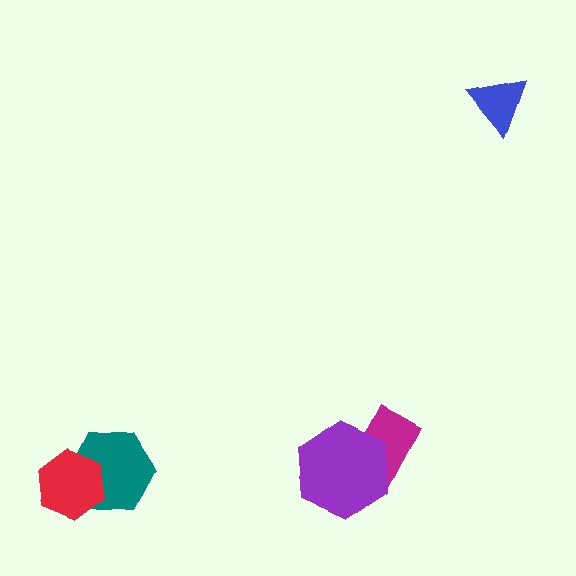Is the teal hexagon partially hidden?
Yes, it is partially covered by another shape.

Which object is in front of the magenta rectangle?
The purple hexagon is in front of the magenta rectangle.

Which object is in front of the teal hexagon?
The red hexagon is in front of the teal hexagon.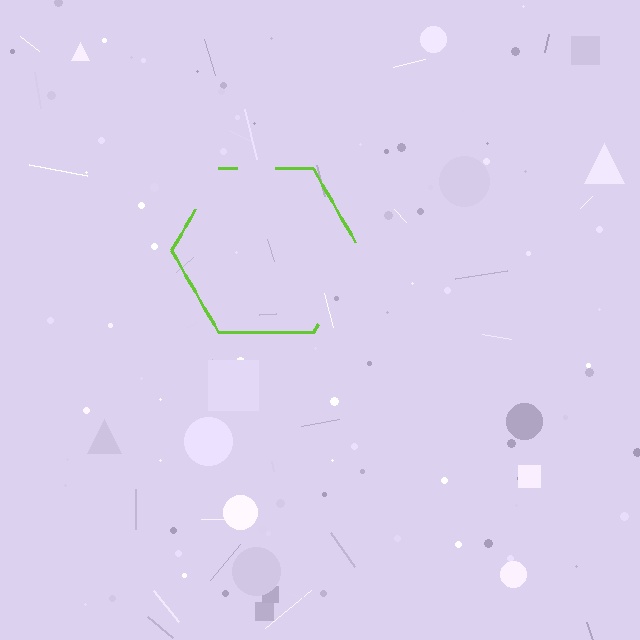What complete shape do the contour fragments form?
The contour fragments form a hexagon.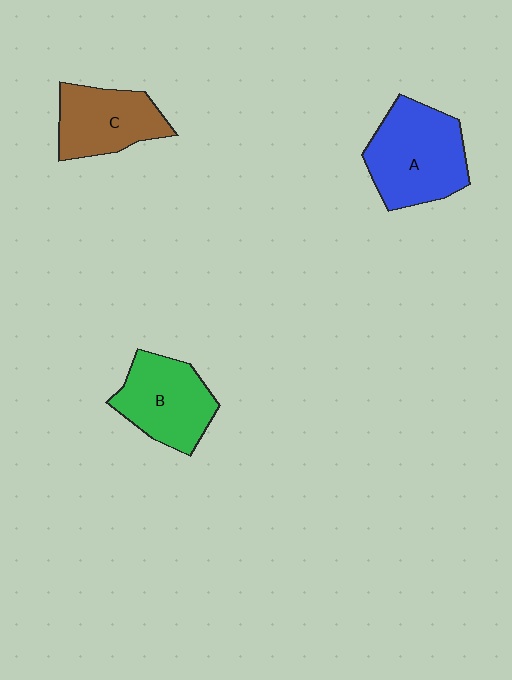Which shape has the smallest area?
Shape C (brown).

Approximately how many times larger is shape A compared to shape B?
Approximately 1.2 times.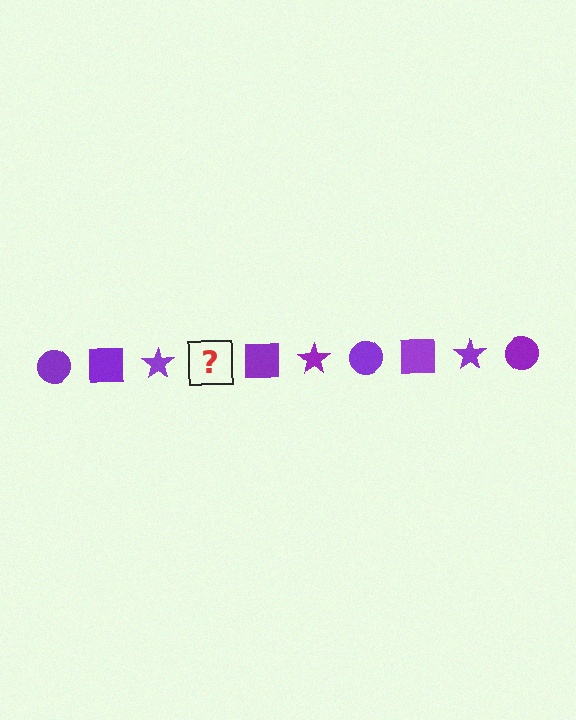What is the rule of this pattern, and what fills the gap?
The rule is that the pattern cycles through circle, square, star shapes in purple. The gap should be filled with a purple circle.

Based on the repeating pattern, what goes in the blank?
The blank should be a purple circle.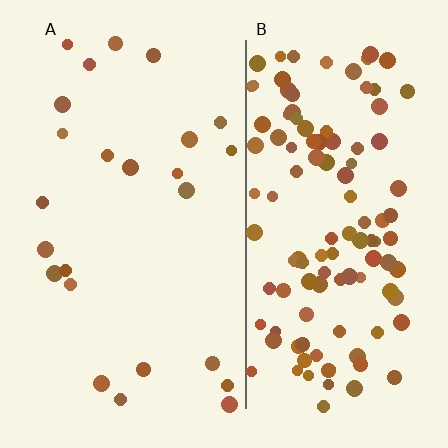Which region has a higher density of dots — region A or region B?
B (the right).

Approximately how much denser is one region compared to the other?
Approximately 5.1× — region B over region A.